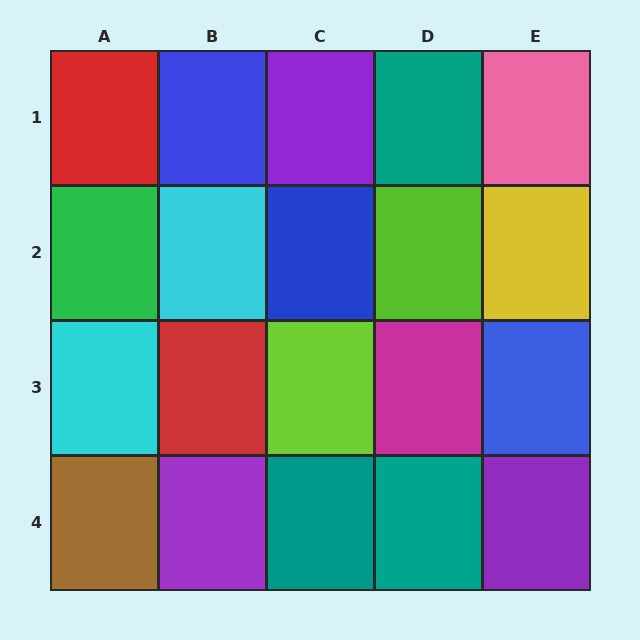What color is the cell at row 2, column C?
Blue.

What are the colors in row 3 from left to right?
Cyan, red, lime, magenta, blue.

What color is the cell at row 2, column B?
Cyan.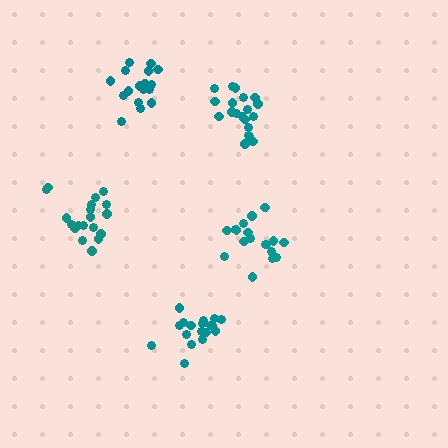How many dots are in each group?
Group 1: 19 dots, Group 2: 18 dots, Group 3: 17 dots, Group 4: 20 dots, Group 5: 18 dots (92 total).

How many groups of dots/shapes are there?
There are 5 groups.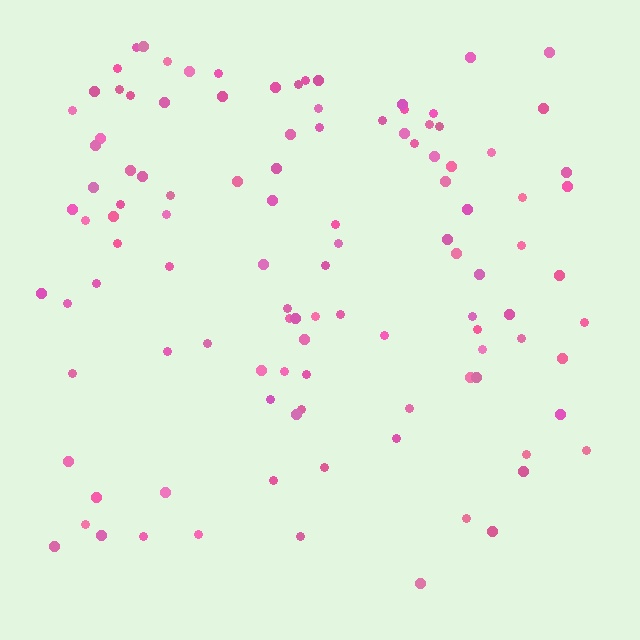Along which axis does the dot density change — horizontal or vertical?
Vertical.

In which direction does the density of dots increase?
From bottom to top, with the top side densest.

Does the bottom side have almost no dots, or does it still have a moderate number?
Still a moderate number, just noticeably fewer than the top.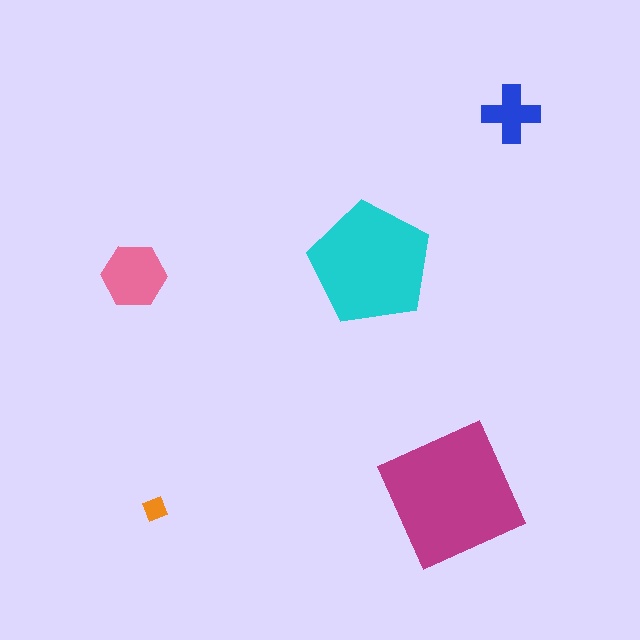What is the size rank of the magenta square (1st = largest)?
1st.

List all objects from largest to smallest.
The magenta square, the cyan pentagon, the pink hexagon, the blue cross, the orange diamond.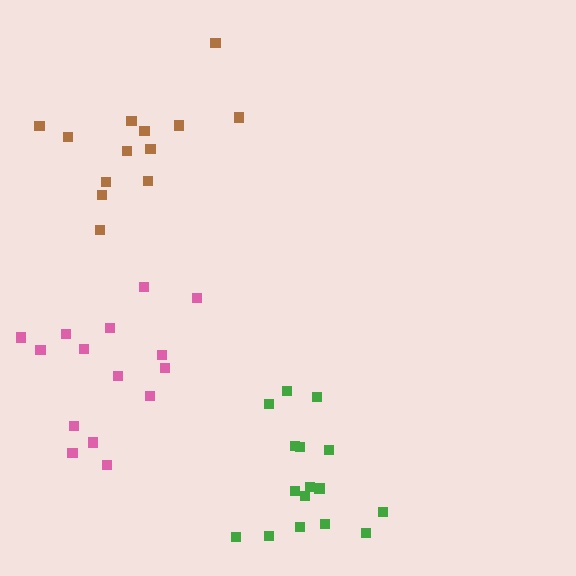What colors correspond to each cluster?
The clusters are colored: green, brown, pink.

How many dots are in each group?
Group 1: 16 dots, Group 2: 13 dots, Group 3: 15 dots (44 total).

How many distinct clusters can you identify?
There are 3 distinct clusters.